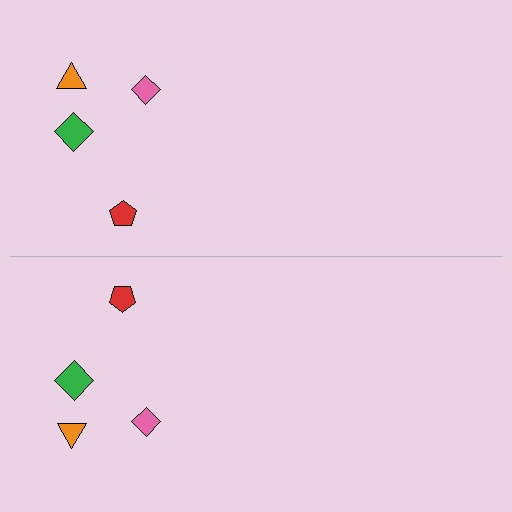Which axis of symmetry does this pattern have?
The pattern has a horizontal axis of symmetry running through the center of the image.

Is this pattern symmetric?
Yes, this pattern has bilateral (reflection) symmetry.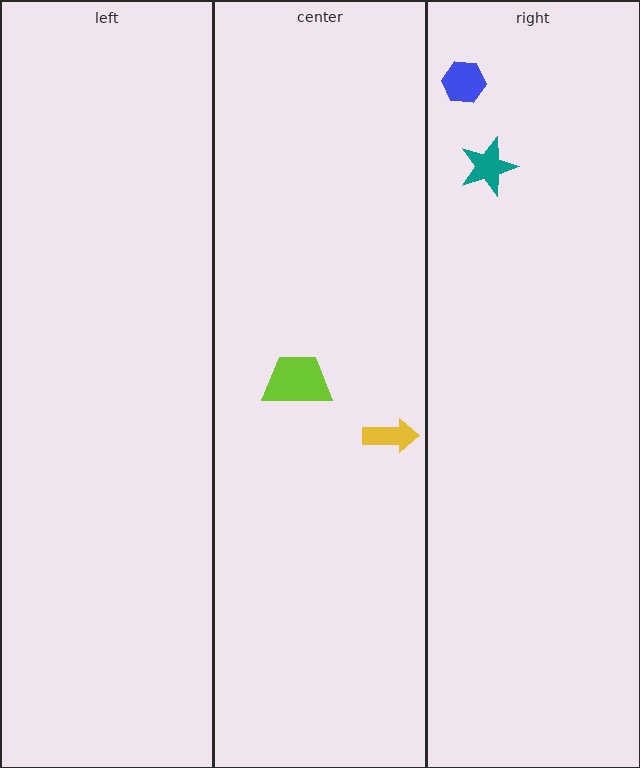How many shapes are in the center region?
2.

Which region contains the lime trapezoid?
The center region.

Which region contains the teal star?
The right region.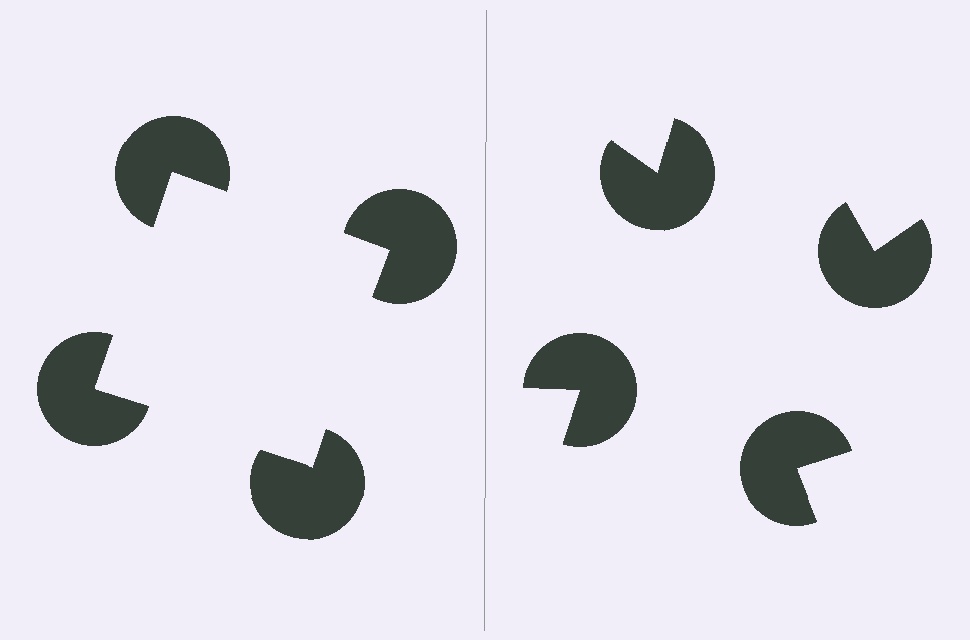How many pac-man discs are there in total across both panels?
8 — 4 on each side.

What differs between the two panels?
The pac-man discs are positioned identically on both sides; only the wedge orientations differ. On the left they align to a square; on the right they are misaligned.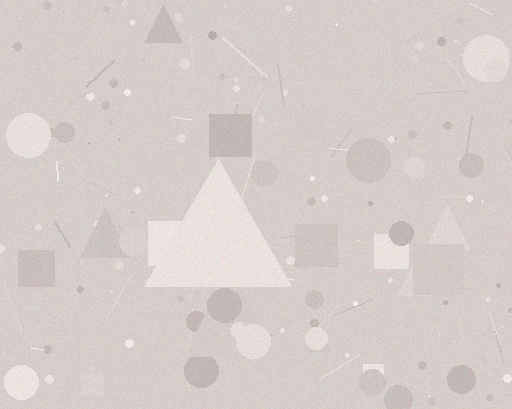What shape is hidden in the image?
A triangle is hidden in the image.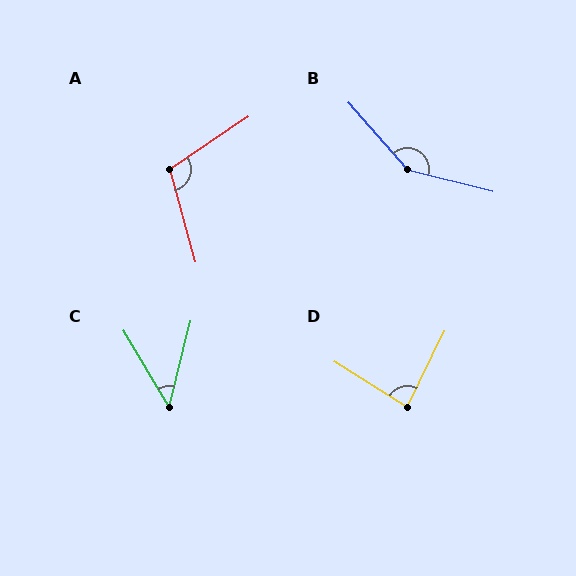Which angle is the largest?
B, at approximately 145 degrees.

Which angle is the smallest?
C, at approximately 45 degrees.